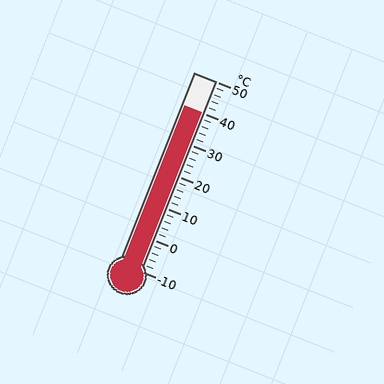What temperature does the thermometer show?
The thermometer shows approximately 40°C.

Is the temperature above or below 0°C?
The temperature is above 0°C.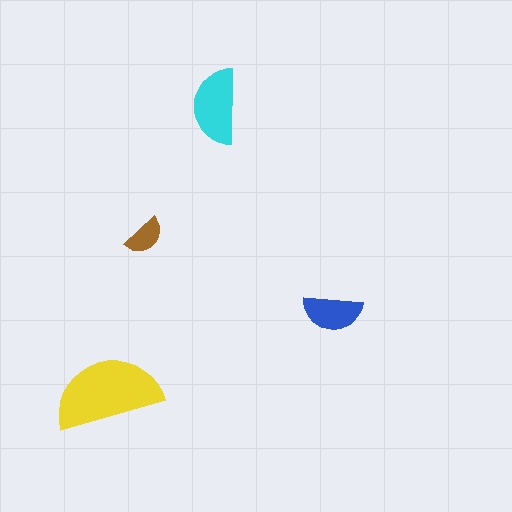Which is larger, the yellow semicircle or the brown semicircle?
The yellow one.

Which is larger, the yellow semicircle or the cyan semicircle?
The yellow one.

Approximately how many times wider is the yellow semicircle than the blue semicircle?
About 2 times wider.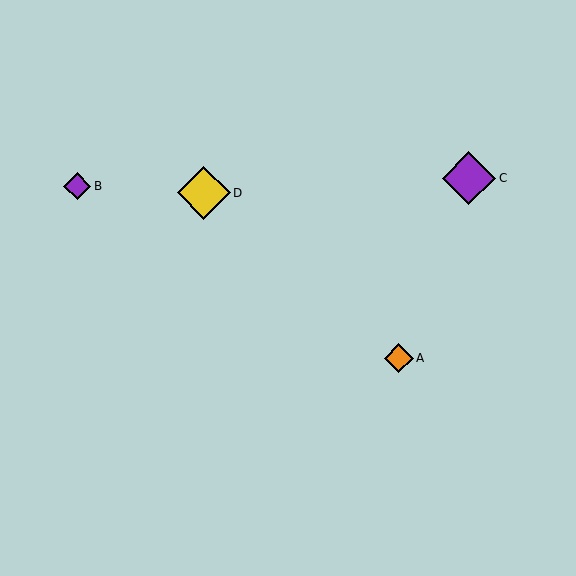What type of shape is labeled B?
Shape B is a purple diamond.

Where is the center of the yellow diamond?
The center of the yellow diamond is at (204, 193).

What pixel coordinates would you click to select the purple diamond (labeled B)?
Click at (77, 186) to select the purple diamond B.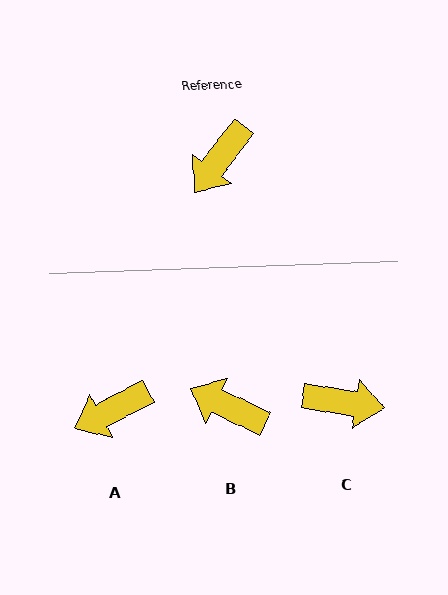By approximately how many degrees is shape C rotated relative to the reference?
Approximately 118 degrees counter-clockwise.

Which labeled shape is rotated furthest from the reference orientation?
C, about 118 degrees away.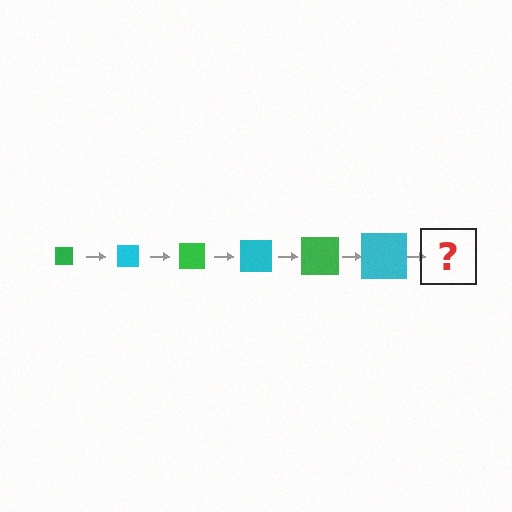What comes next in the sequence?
The next element should be a green square, larger than the previous one.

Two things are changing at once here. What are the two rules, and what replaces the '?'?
The two rules are that the square grows larger each step and the color cycles through green and cyan. The '?' should be a green square, larger than the previous one.